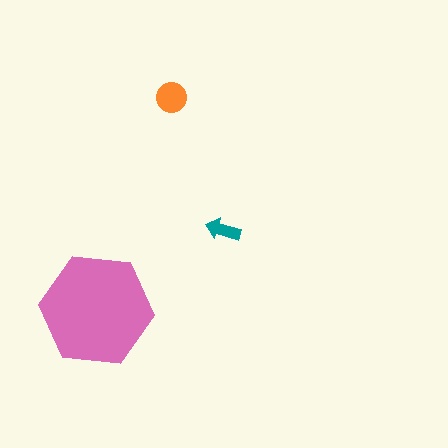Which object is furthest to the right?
The teal arrow is rightmost.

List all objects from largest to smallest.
The pink hexagon, the orange circle, the teal arrow.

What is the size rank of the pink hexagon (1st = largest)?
1st.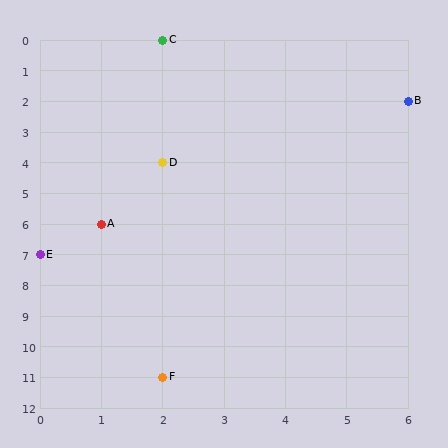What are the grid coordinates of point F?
Point F is at grid coordinates (2, 11).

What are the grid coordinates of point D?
Point D is at grid coordinates (2, 4).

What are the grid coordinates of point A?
Point A is at grid coordinates (1, 6).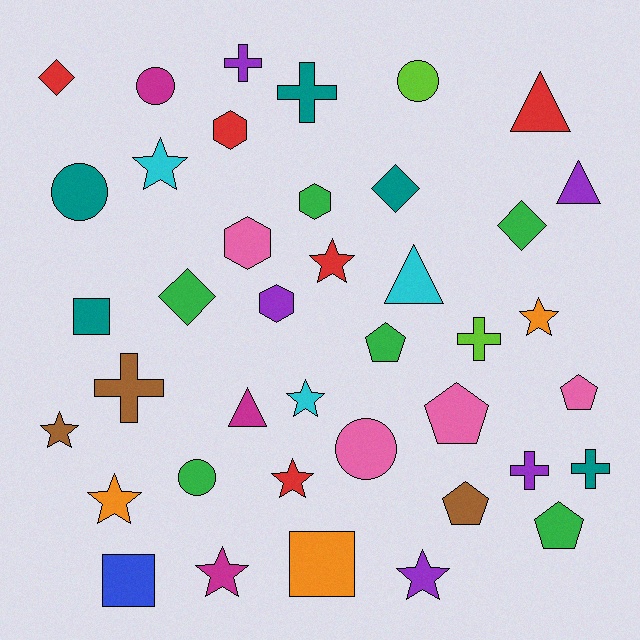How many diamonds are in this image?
There are 4 diamonds.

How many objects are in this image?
There are 40 objects.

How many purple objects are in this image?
There are 5 purple objects.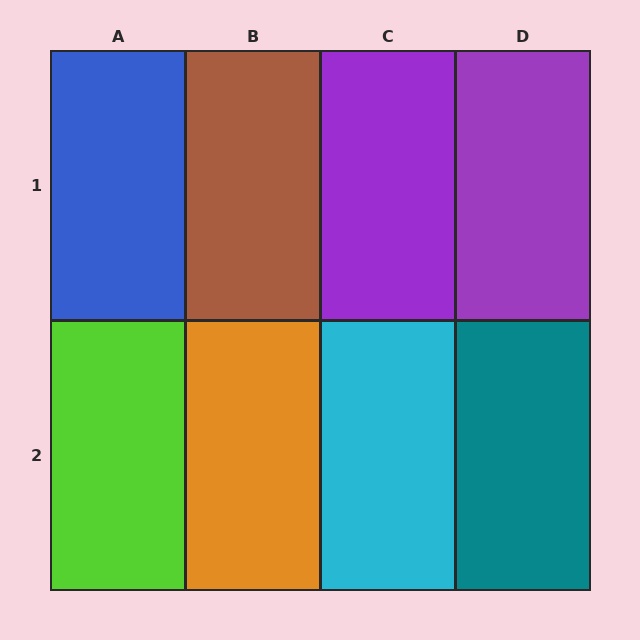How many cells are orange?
1 cell is orange.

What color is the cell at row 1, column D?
Purple.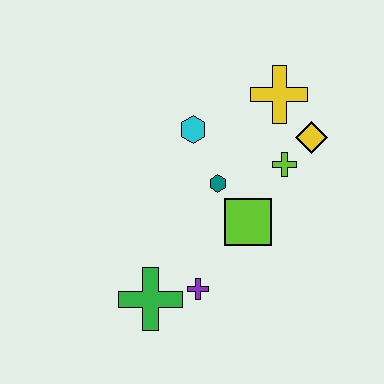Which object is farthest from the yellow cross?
The green cross is farthest from the yellow cross.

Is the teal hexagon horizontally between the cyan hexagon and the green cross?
No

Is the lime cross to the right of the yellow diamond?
No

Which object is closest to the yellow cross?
The yellow diamond is closest to the yellow cross.